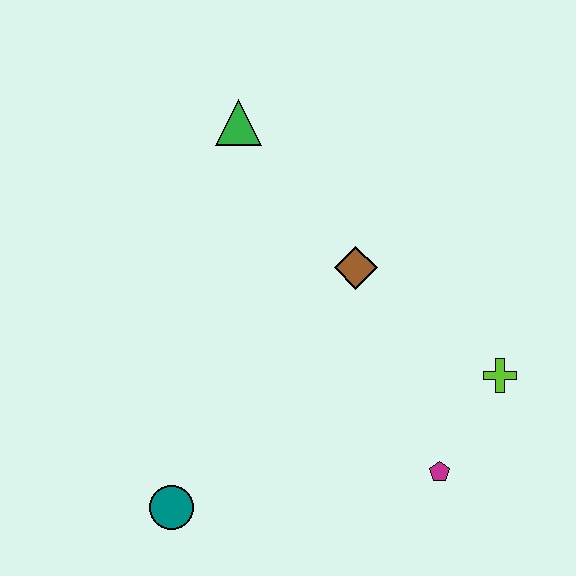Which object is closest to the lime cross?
The magenta pentagon is closest to the lime cross.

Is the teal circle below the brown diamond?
Yes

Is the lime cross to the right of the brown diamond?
Yes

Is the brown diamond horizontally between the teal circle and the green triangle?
No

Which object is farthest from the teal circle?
The green triangle is farthest from the teal circle.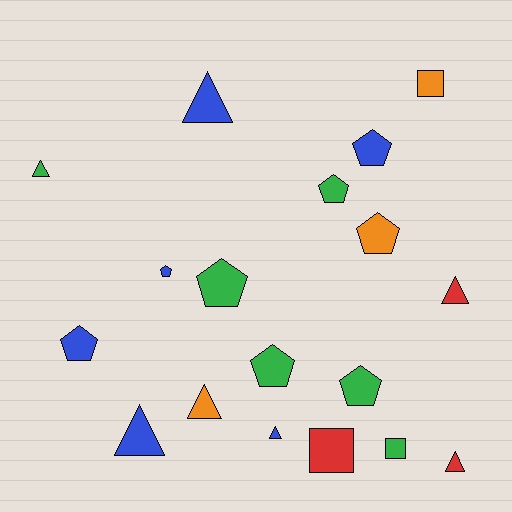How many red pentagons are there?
There are no red pentagons.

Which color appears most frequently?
Green, with 6 objects.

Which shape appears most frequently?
Pentagon, with 8 objects.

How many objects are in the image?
There are 18 objects.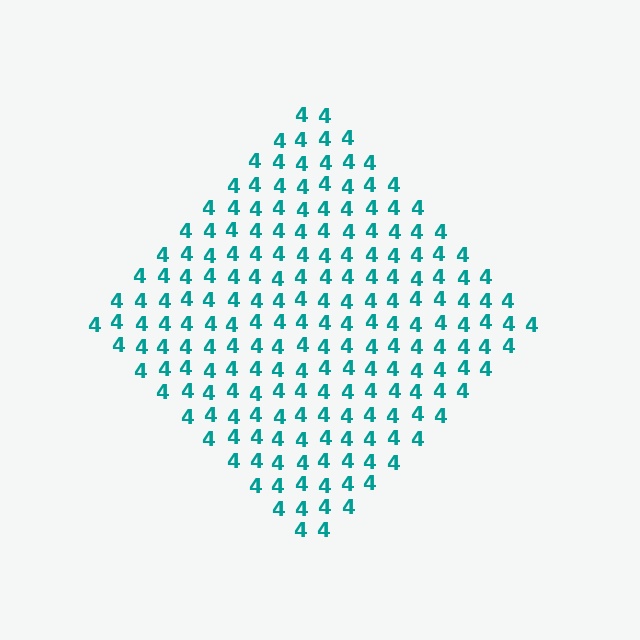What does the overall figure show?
The overall figure shows a diamond.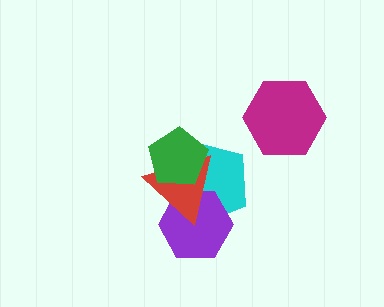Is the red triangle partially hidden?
Yes, it is partially covered by another shape.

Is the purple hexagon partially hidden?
Yes, it is partially covered by another shape.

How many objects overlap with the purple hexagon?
2 objects overlap with the purple hexagon.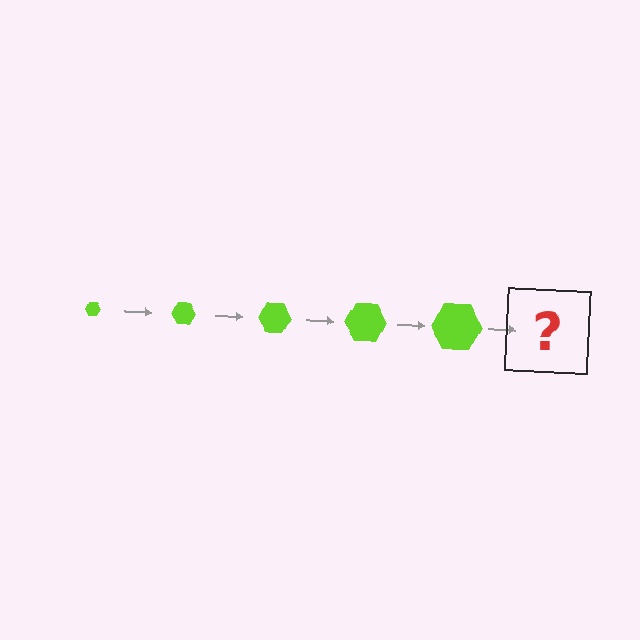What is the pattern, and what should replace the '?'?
The pattern is that the hexagon gets progressively larger each step. The '?' should be a lime hexagon, larger than the previous one.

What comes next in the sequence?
The next element should be a lime hexagon, larger than the previous one.